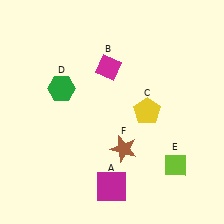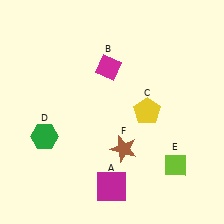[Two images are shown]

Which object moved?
The green hexagon (D) moved down.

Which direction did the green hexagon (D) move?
The green hexagon (D) moved down.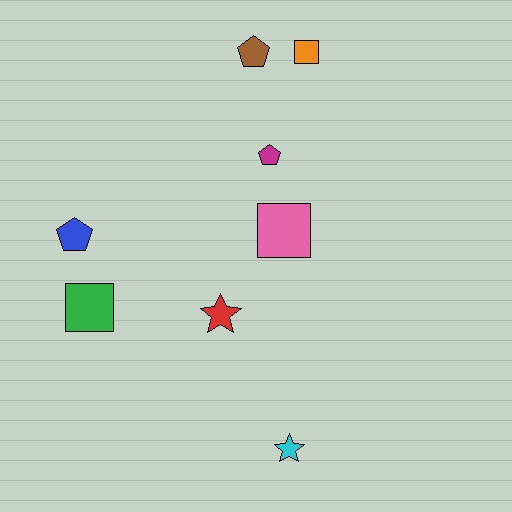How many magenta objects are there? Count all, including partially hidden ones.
There is 1 magenta object.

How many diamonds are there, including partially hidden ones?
There are no diamonds.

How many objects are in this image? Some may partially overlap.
There are 8 objects.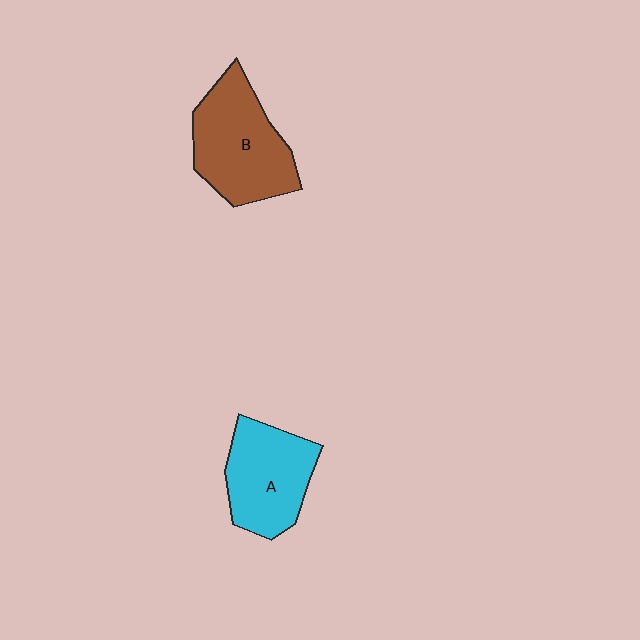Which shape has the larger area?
Shape B (brown).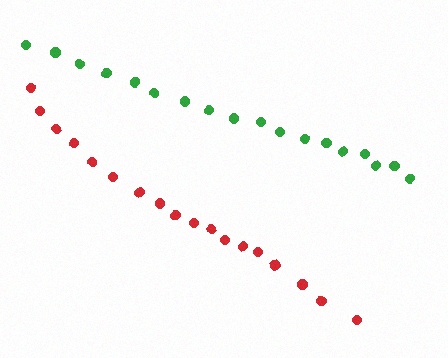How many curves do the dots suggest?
There are 2 distinct paths.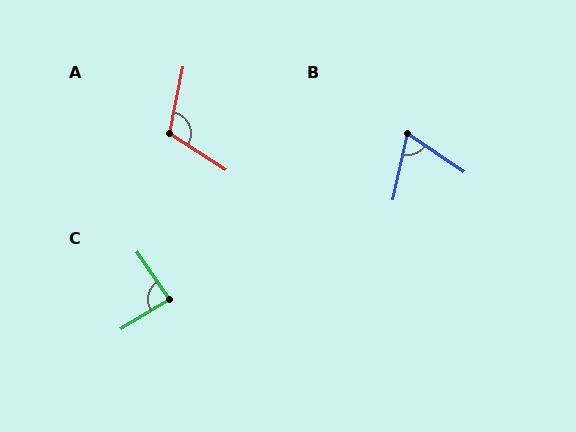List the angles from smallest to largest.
B (68°), C (87°), A (111°).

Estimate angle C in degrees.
Approximately 87 degrees.